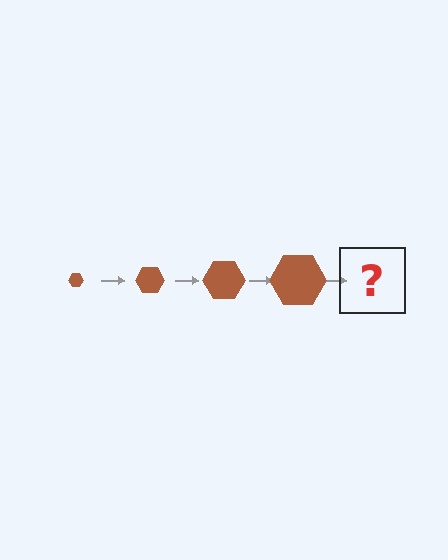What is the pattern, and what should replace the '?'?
The pattern is that the hexagon gets progressively larger each step. The '?' should be a brown hexagon, larger than the previous one.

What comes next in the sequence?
The next element should be a brown hexagon, larger than the previous one.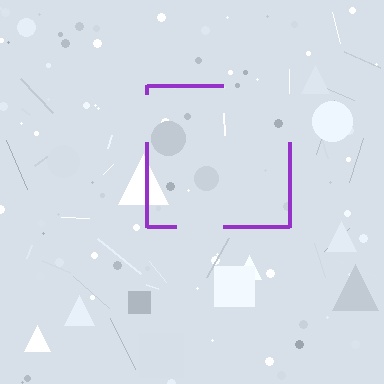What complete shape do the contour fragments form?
The contour fragments form a square.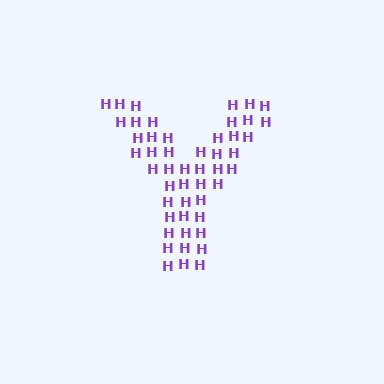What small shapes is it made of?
It is made of small letter H's.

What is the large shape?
The large shape is the letter Y.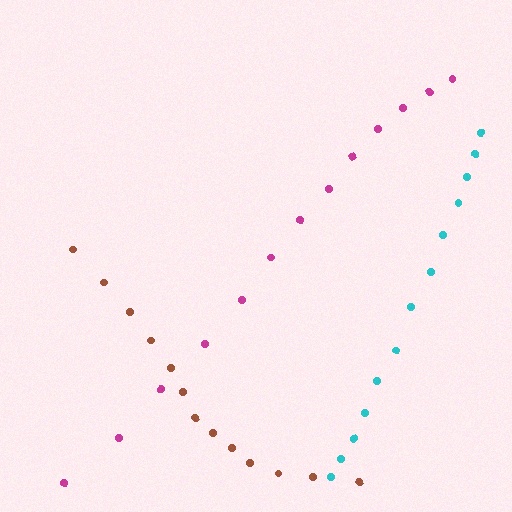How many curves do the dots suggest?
There are 3 distinct paths.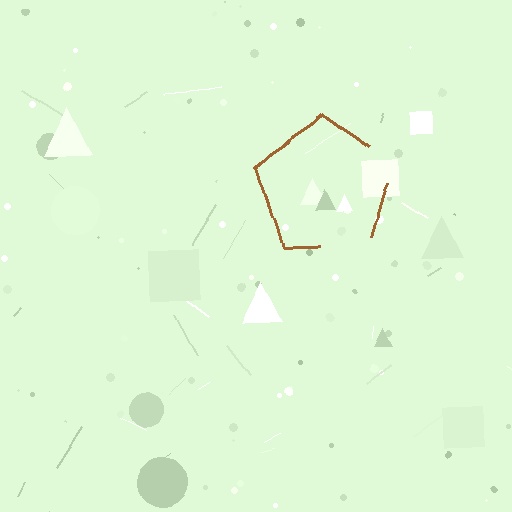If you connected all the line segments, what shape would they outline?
They would outline a pentagon.